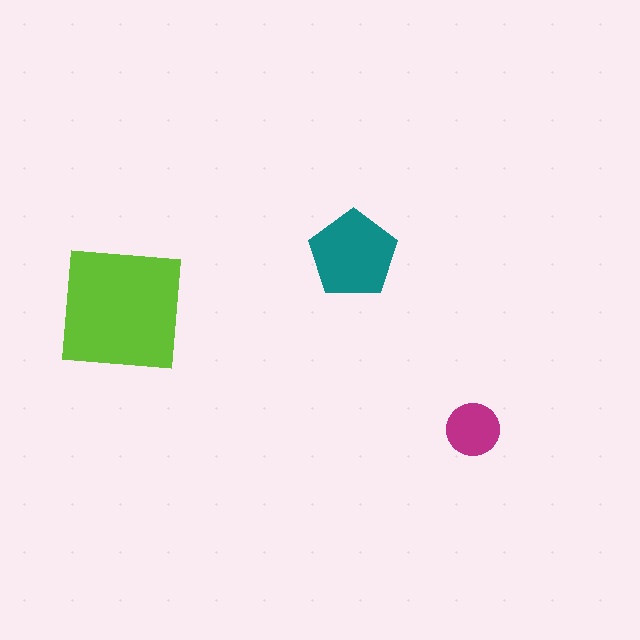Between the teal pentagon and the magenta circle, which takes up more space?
The teal pentagon.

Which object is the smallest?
The magenta circle.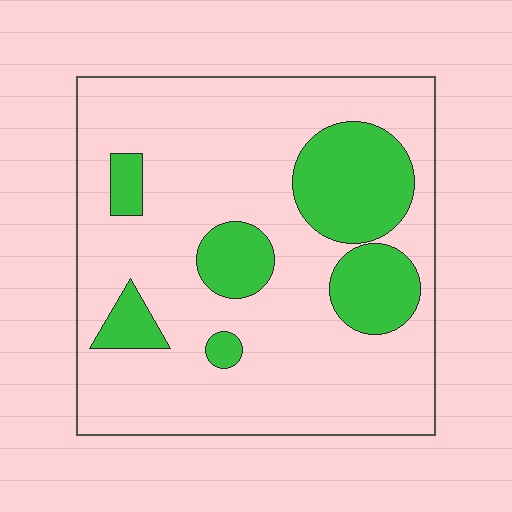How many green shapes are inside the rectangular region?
6.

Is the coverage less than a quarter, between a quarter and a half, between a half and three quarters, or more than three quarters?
Less than a quarter.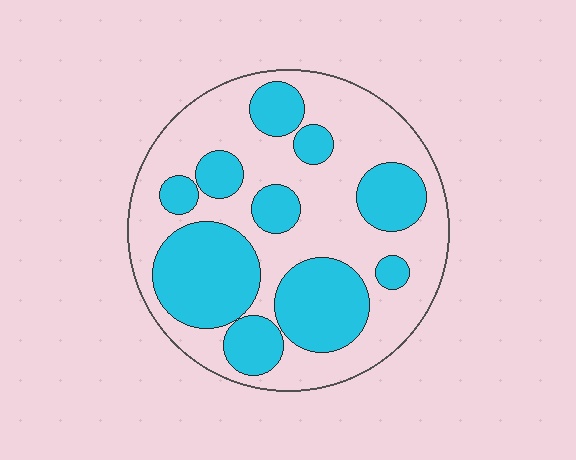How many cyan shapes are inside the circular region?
10.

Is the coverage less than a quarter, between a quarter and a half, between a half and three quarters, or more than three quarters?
Between a quarter and a half.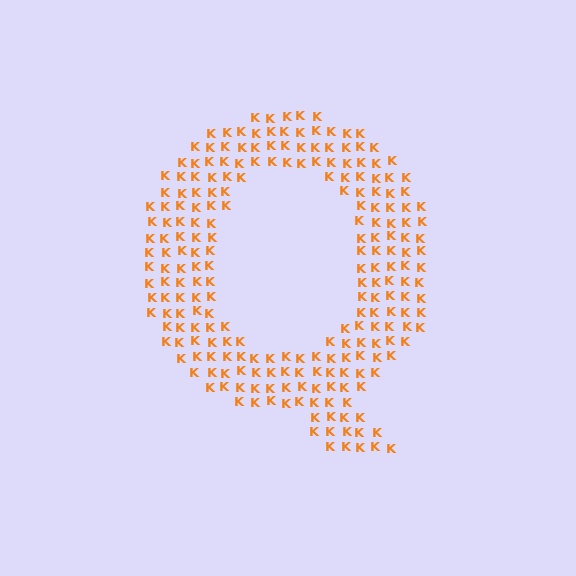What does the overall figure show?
The overall figure shows the letter Q.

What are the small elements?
The small elements are letter K's.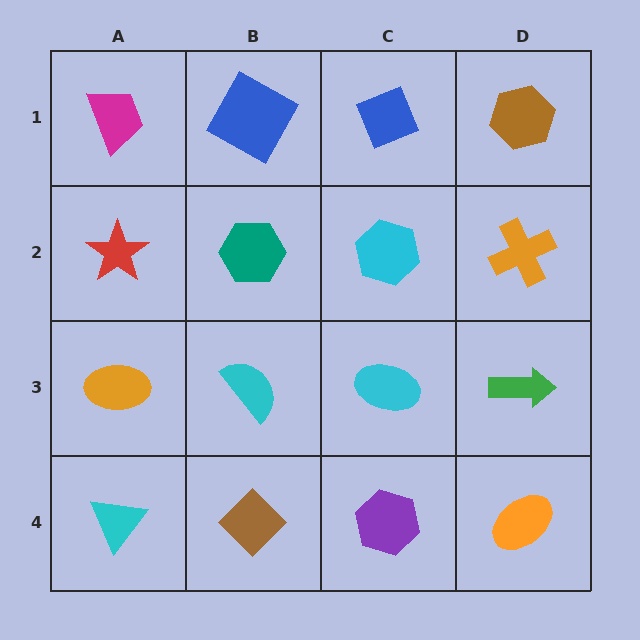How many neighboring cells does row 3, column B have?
4.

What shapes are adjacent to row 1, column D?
An orange cross (row 2, column D), a blue diamond (row 1, column C).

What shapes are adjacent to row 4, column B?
A cyan semicircle (row 3, column B), a cyan triangle (row 4, column A), a purple hexagon (row 4, column C).